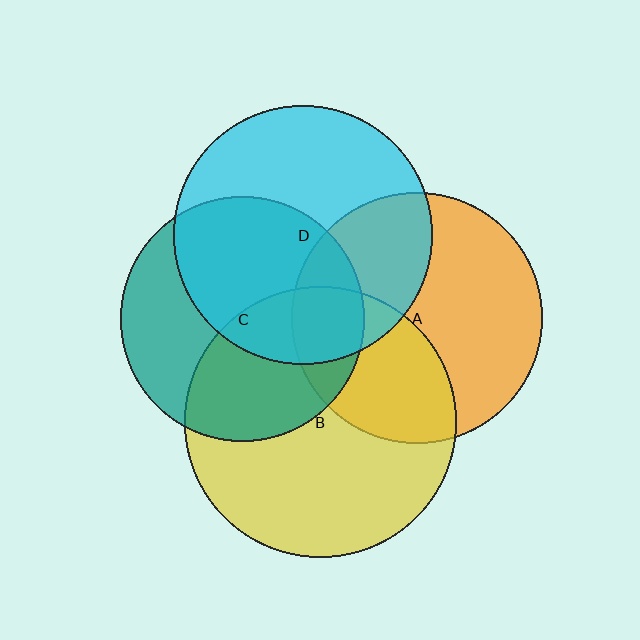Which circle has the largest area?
Circle B (yellow).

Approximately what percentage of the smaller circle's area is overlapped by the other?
Approximately 45%.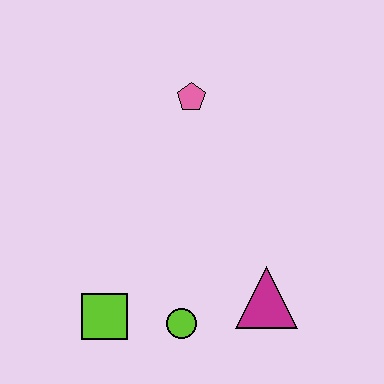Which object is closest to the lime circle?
The lime square is closest to the lime circle.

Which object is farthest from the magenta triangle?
The pink pentagon is farthest from the magenta triangle.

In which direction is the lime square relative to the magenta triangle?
The lime square is to the left of the magenta triangle.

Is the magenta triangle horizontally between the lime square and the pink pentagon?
No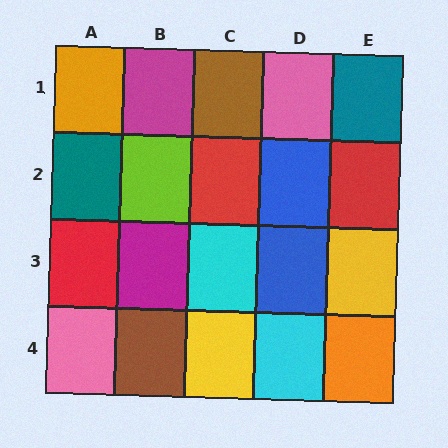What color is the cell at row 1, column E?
Teal.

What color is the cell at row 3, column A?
Red.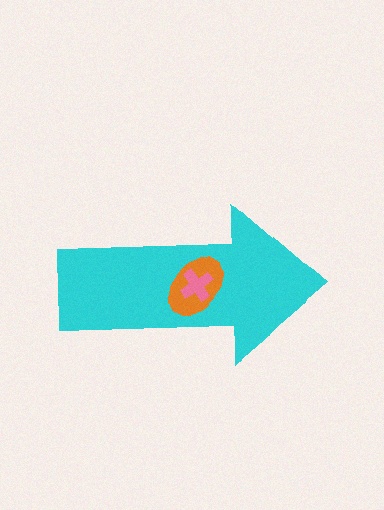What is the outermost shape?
The cyan arrow.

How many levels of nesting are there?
3.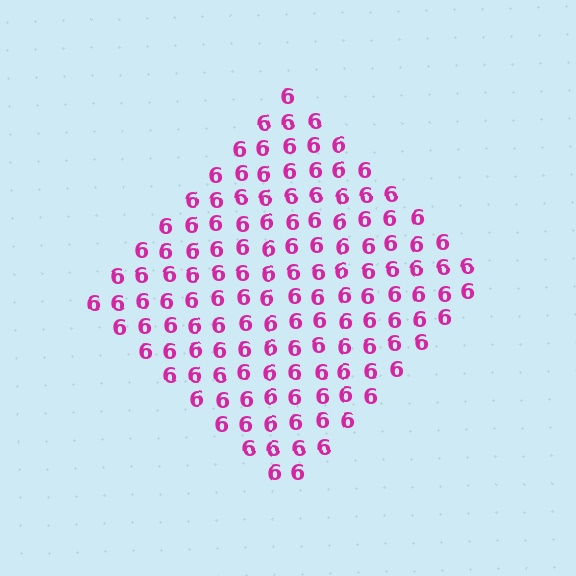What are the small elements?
The small elements are digit 6's.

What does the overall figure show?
The overall figure shows a diamond.